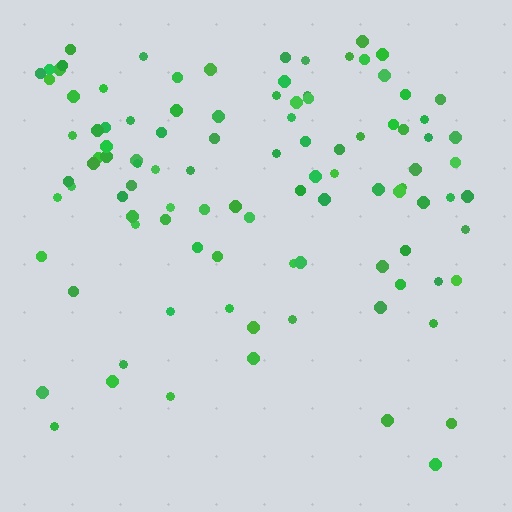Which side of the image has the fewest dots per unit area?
The bottom.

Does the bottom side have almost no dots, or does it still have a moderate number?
Still a moderate number, just noticeably fewer than the top.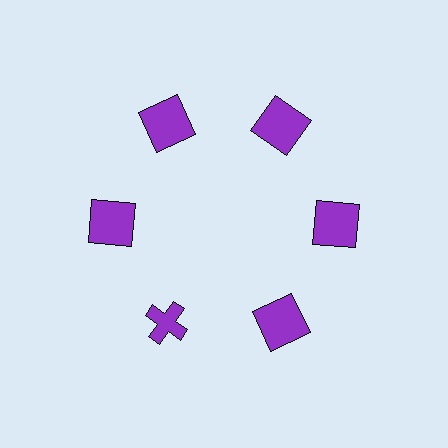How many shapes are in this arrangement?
There are 6 shapes arranged in a ring pattern.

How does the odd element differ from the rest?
It has a different shape: cross instead of square.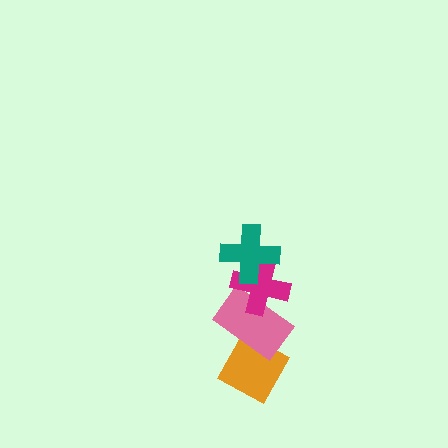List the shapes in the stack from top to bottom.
From top to bottom: the teal cross, the magenta cross, the pink rectangle, the orange diamond.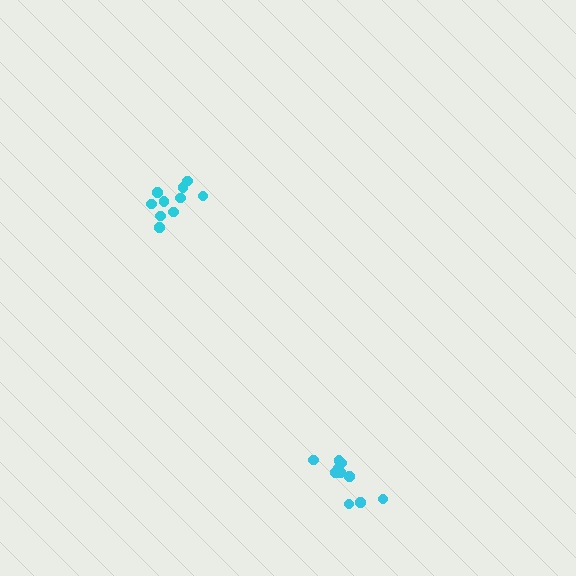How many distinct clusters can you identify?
There are 2 distinct clusters.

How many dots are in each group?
Group 1: 10 dots, Group 2: 10 dots (20 total).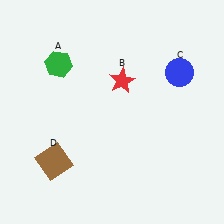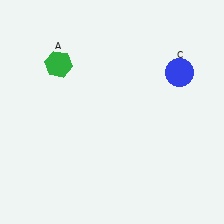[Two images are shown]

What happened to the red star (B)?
The red star (B) was removed in Image 2. It was in the top-right area of Image 1.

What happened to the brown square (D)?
The brown square (D) was removed in Image 2. It was in the bottom-left area of Image 1.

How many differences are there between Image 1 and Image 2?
There are 2 differences between the two images.